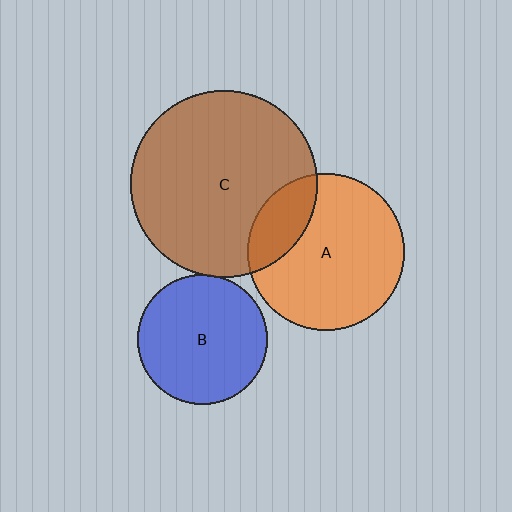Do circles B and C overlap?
Yes.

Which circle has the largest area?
Circle C (brown).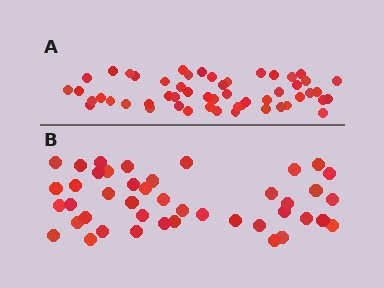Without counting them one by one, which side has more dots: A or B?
Region A (the top region) has more dots.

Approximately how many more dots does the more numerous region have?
Region A has roughly 10 or so more dots than region B.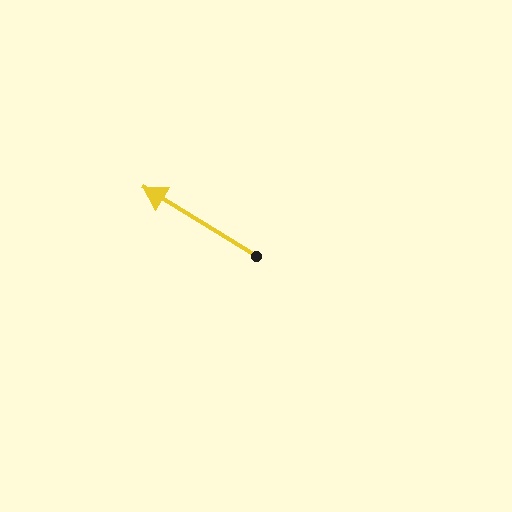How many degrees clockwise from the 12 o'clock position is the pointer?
Approximately 301 degrees.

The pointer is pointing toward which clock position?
Roughly 10 o'clock.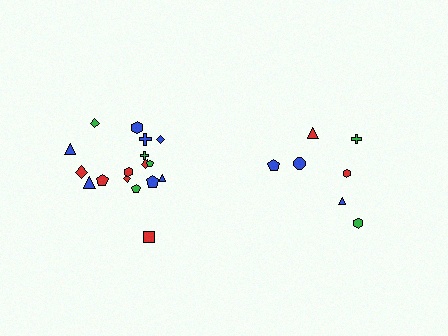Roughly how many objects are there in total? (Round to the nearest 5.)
Roughly 25 objects in total.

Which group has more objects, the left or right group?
The left group.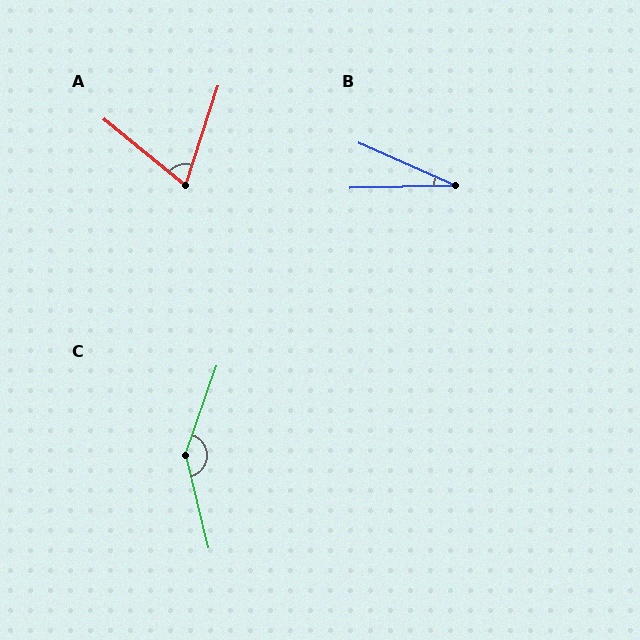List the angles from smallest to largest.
B (25°), A (69°), C (147°).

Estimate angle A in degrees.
Approximately 69 degrees.